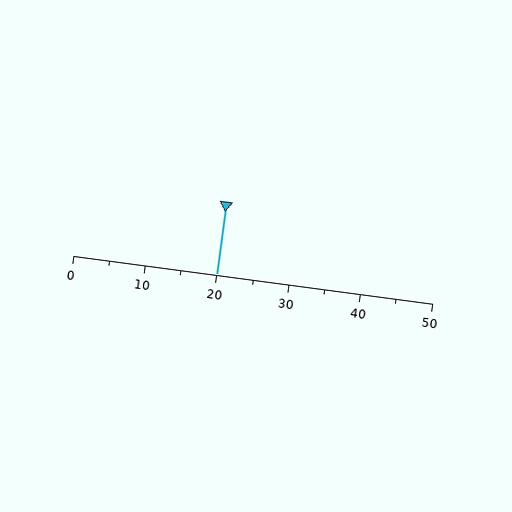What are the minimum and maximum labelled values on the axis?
The axis runs from 0 to 50.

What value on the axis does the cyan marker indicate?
The marker indicates approximately 20.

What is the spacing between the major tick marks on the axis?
The major ticks are spaced 10 apart.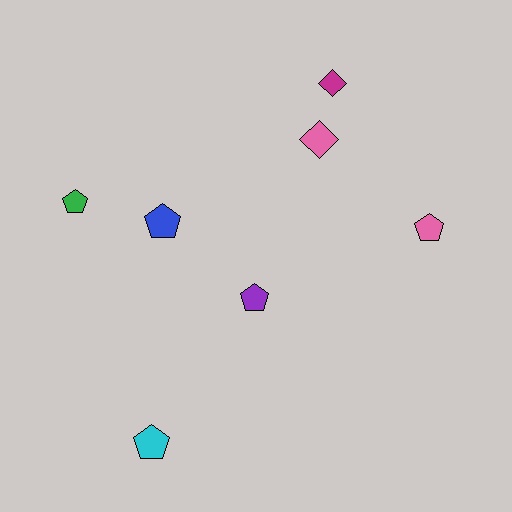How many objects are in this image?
There are 7 objects.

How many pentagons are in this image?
There are 5 pentagons.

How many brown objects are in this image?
There are no brown objects.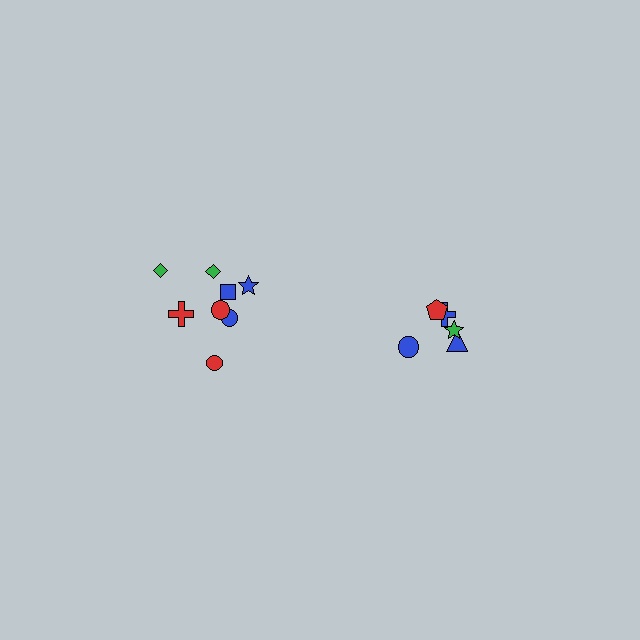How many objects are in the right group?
There are 5 objects.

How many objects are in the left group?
There are 8 objects.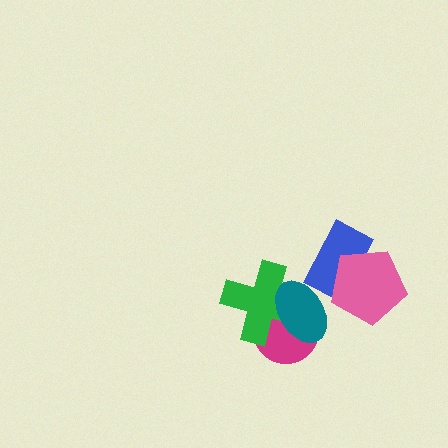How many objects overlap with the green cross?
2 objects overlap with the green cross.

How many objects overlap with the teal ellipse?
2 objects overlap with the teal ellipse.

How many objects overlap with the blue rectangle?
1 object overlaps with the blue rectangle.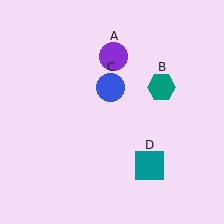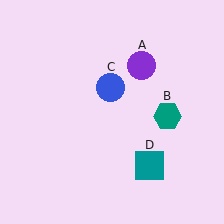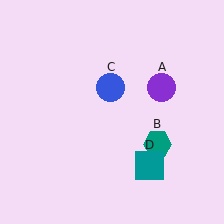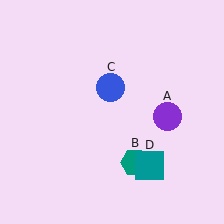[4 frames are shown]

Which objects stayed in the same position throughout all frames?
Blue circle (object C) and teal square (object D) remained stationary.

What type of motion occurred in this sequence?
The purple circle (object A), teal hexagon (object B) rotated clockwise around the center of the scene.